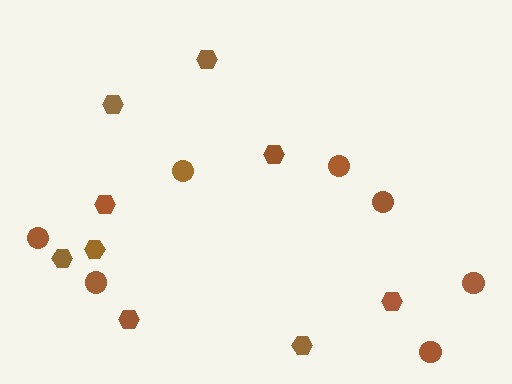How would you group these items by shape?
There are 2 groups: one group of circles (7) and one group of hexagons (9).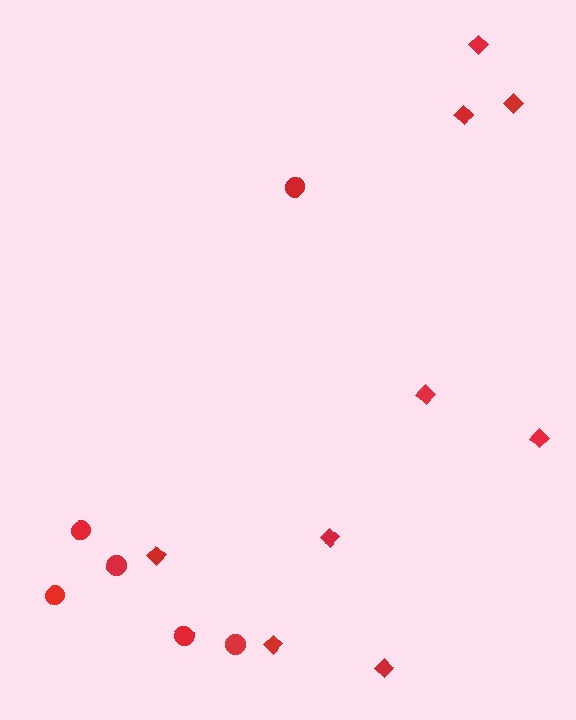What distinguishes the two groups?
There are 2 groups: one group of circles (6) and one group of diamonds (9).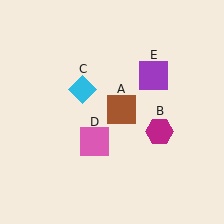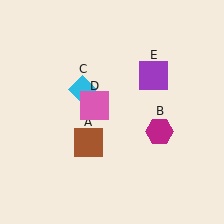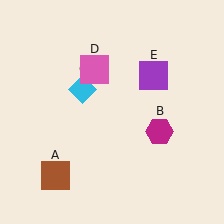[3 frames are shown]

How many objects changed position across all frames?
2 objects changed position: brown square (object A), pink square (object D).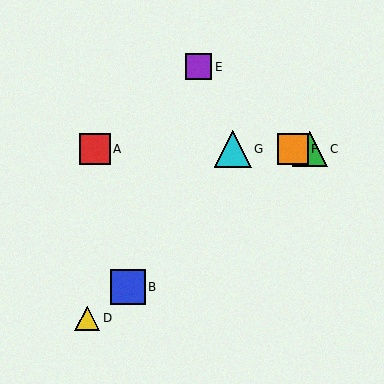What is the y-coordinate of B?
Object B is at y≈287.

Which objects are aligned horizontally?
Objects A, C, F, G are aligned horizontally.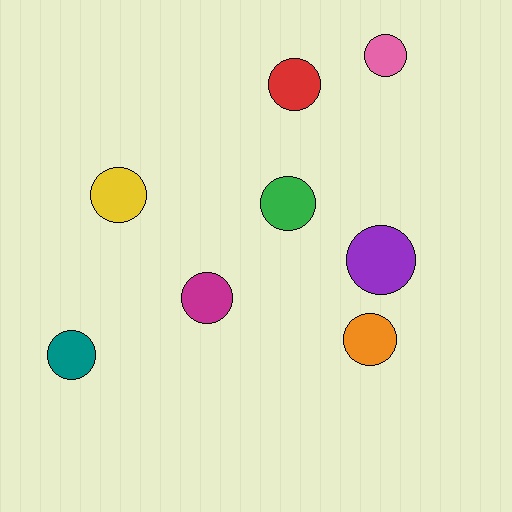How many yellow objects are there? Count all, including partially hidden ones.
There is 1 yellow object.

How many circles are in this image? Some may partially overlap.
There are 8 circles.